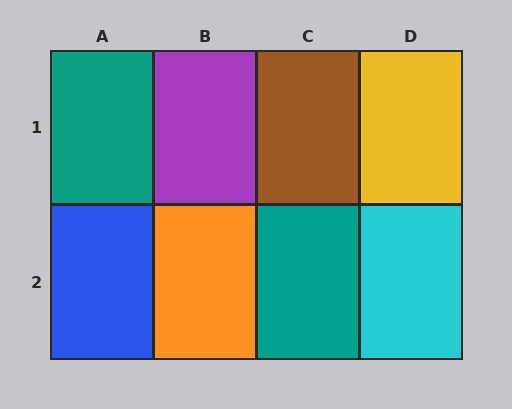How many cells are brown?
1 cell is brown.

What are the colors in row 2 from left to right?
Blue, orange, teal, cyan.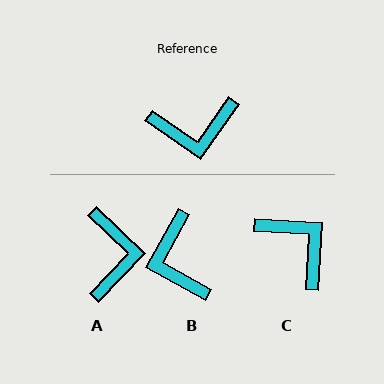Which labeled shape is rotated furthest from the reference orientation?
C, about 122 degrees away.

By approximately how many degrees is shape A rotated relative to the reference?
Approximately 82 degrees counter-clockwise.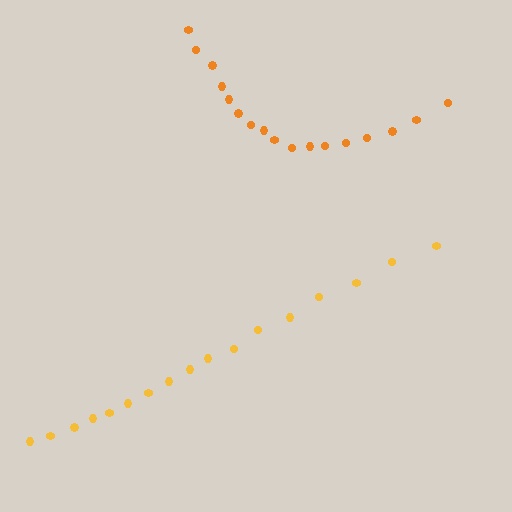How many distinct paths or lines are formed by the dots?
There are 2 distinct paths.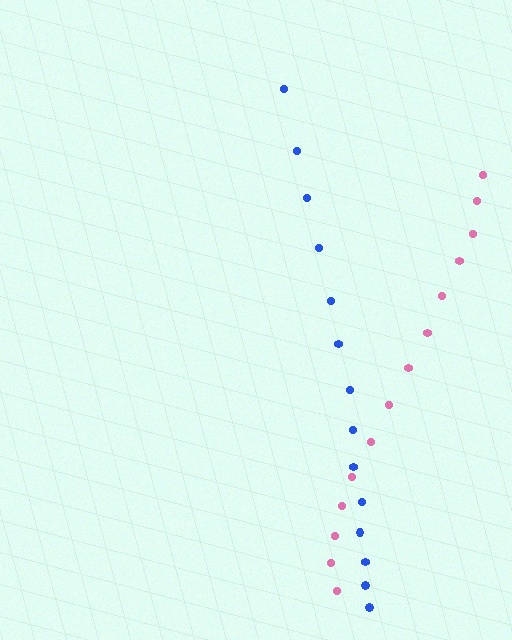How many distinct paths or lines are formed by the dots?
There are 2 distinct paths.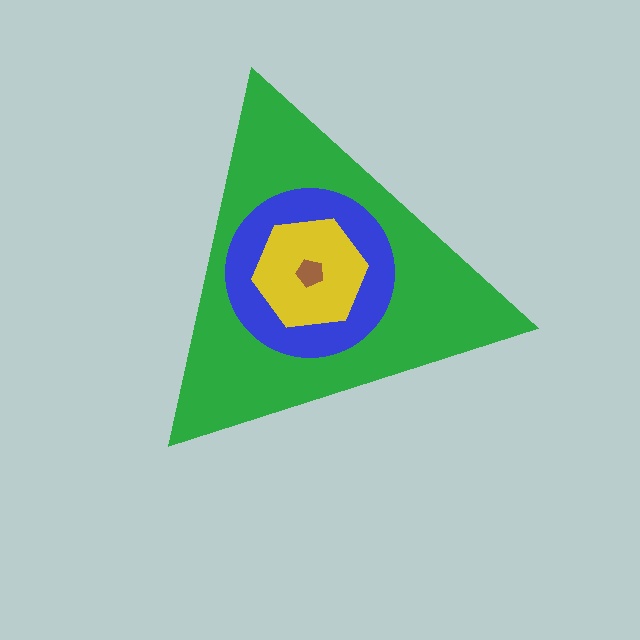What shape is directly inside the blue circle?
The yellow hexagon.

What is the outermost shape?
The green triangle.